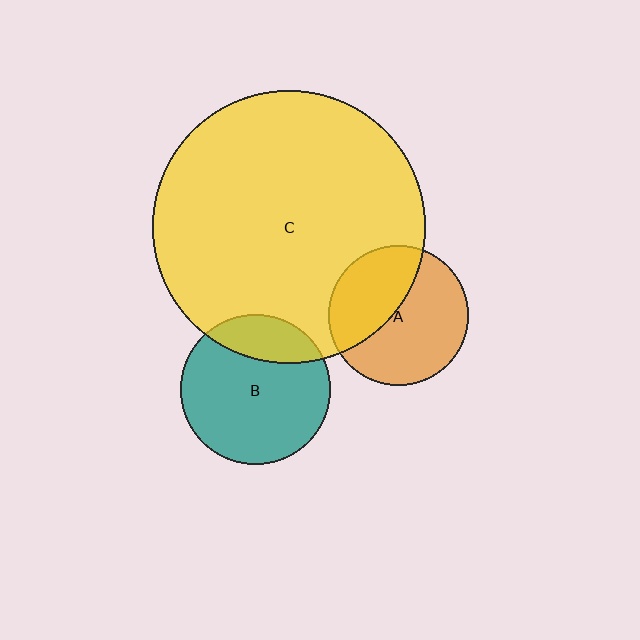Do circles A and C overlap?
Yes.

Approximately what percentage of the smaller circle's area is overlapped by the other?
Approximately 40%.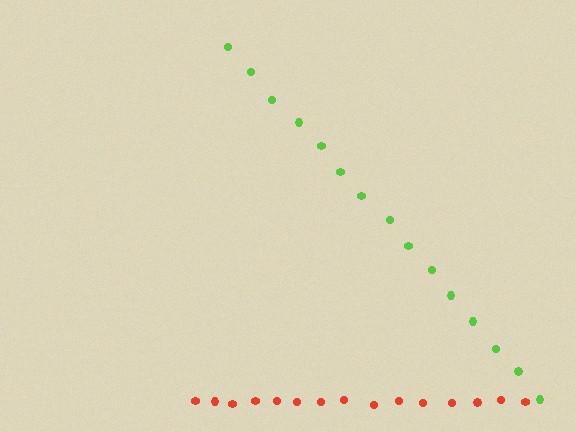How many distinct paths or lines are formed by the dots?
There are 2 distinct paths.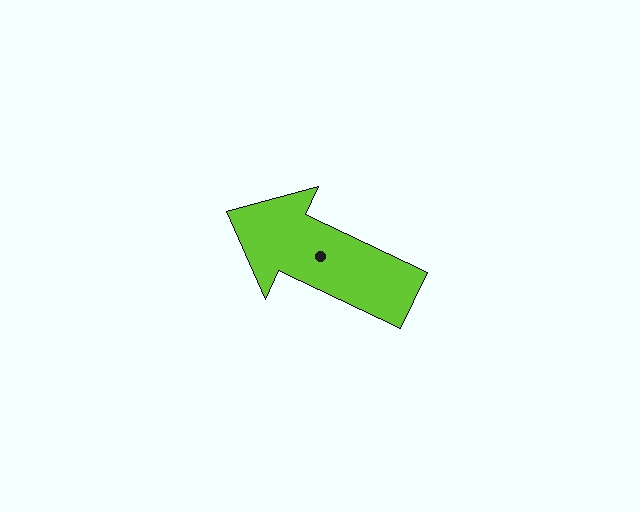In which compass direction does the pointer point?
Northwest.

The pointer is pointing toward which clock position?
Roughly 10 o'clock.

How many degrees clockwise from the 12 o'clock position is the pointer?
Approximately 295 degrees.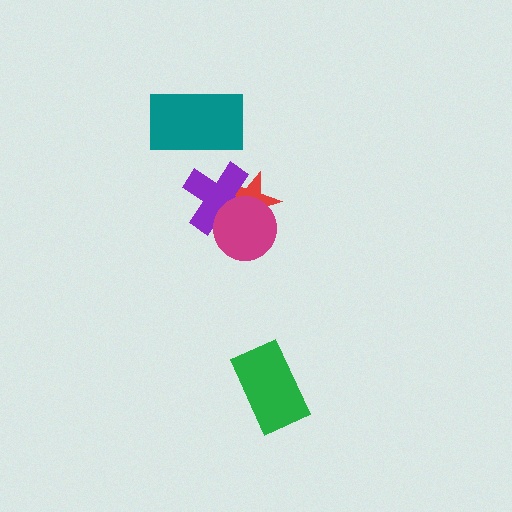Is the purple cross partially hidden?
Yes, it is partially covered by another shape.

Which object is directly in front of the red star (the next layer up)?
The purple cross is directly in front of the red star.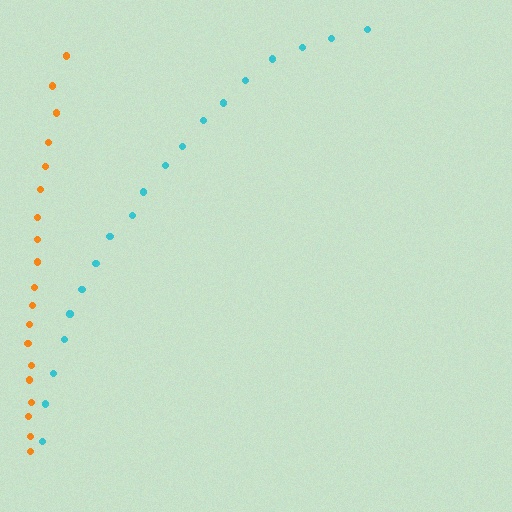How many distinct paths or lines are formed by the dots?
There are 2 distinct paths.